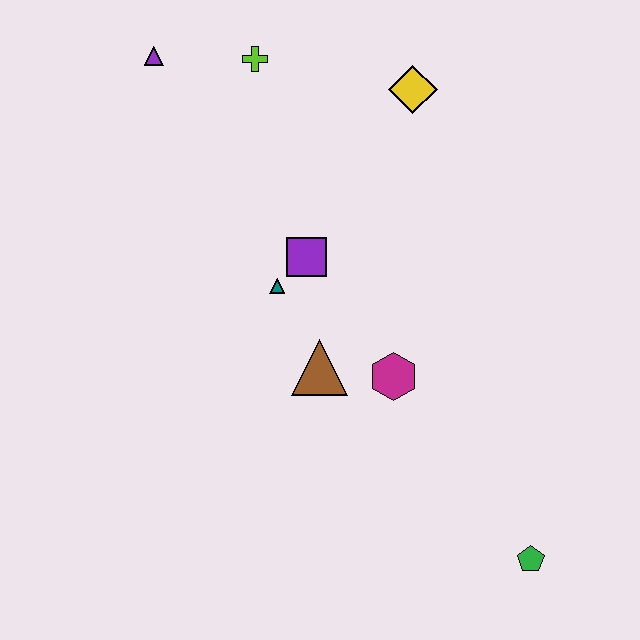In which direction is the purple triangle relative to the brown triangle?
The purple triangle is above the brown triangle.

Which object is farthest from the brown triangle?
The purple triangle is farthest from the brown triangle.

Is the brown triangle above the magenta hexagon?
Yes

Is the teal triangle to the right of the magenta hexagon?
No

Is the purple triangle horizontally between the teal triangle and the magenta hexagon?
No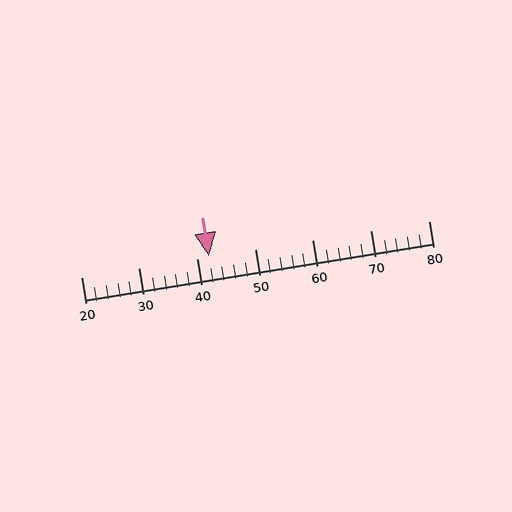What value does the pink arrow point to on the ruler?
The pink arrow points to approximately 42.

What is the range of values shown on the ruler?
The ruler shows values from 20 to 80.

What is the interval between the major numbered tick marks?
The major tick marks are spaced 10 units apart.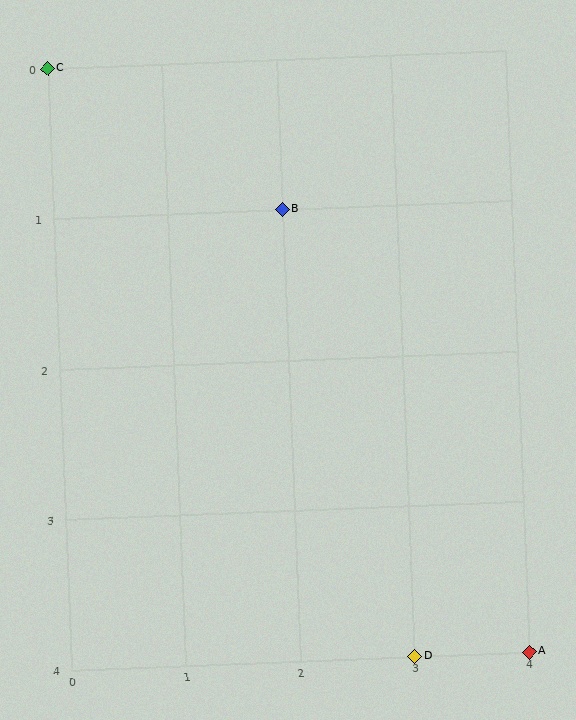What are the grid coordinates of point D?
Point D is at grid coordinates (3, 4).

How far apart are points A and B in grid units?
Points A and B are 2 columns and 3 rows apart (about 3.6 grid units diagonally).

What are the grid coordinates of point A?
Point A is at grid coordinates (4, 4).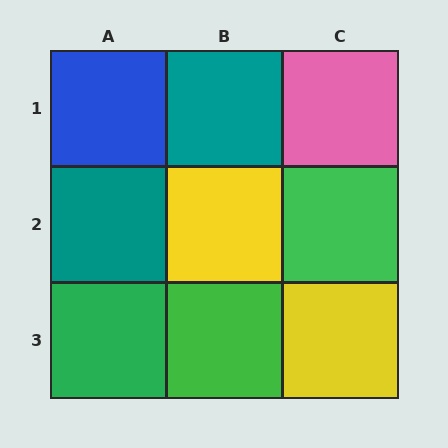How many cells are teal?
2 cells are teal.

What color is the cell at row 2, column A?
Teal.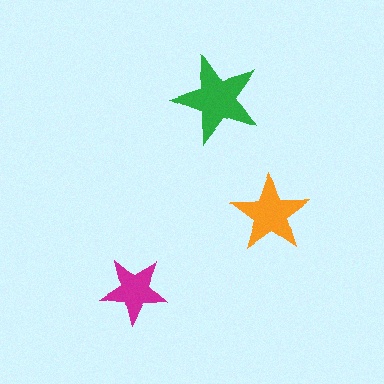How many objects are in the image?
There are 3 objects in the image.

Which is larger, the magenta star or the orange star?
The orange one.